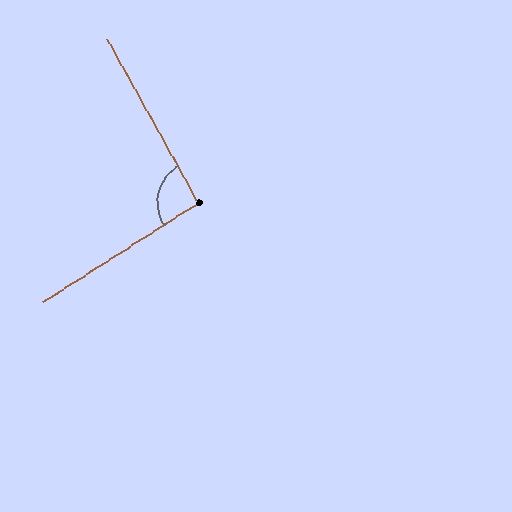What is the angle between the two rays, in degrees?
Approximately 93 degrees.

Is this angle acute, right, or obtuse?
It is approximately a right angle.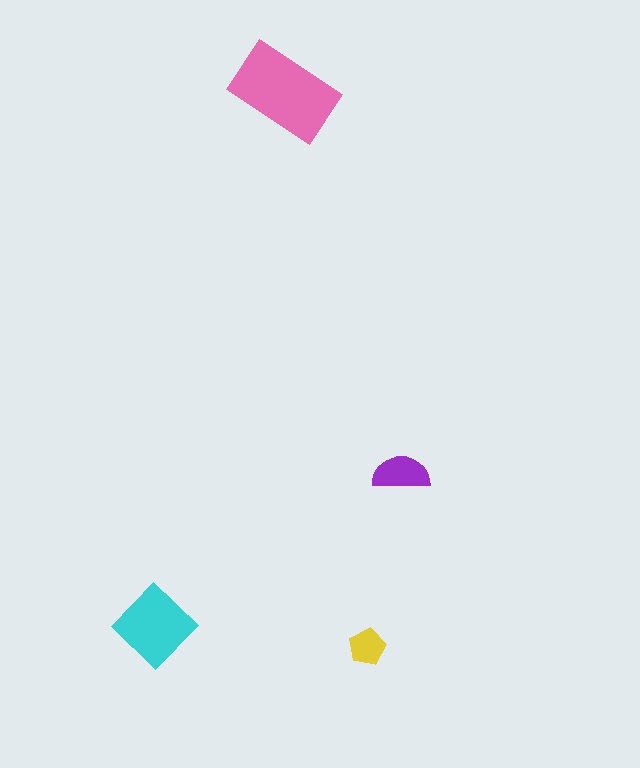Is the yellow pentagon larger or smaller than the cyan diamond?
Smaller.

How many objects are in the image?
There are 4 objects in the image.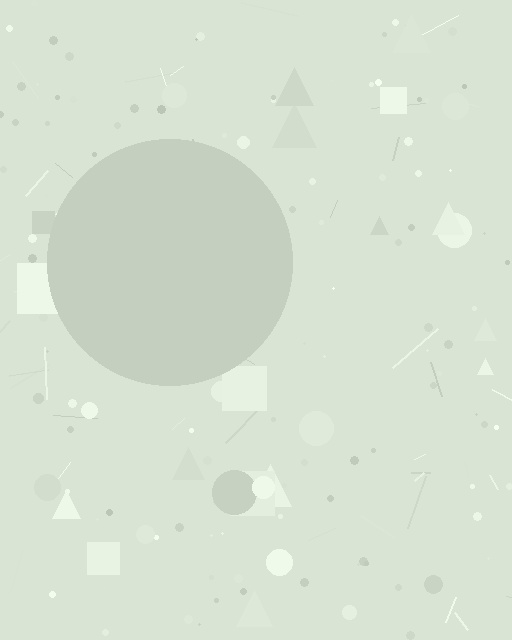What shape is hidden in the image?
A circle is hidden in the image.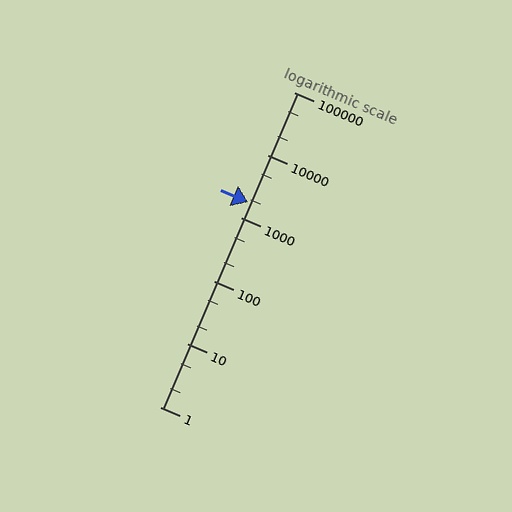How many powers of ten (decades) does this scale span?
The scale spans 5 decades, from 1 to 100000.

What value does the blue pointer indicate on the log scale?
The pointer indicates approximately 1800.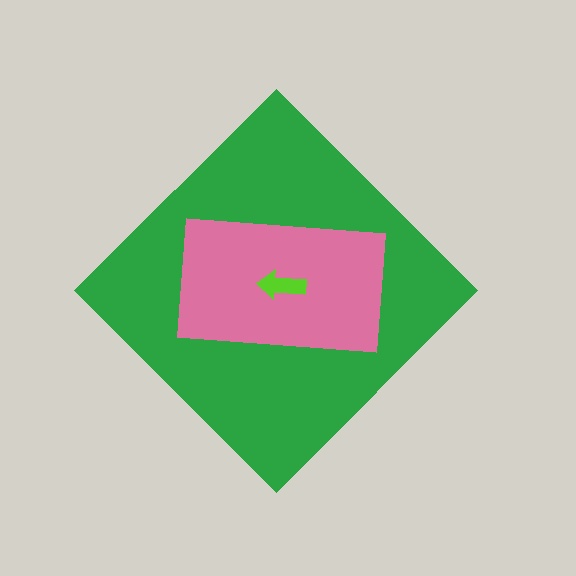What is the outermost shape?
The green diamond.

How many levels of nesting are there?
3.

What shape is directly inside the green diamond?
The pink rectangle.